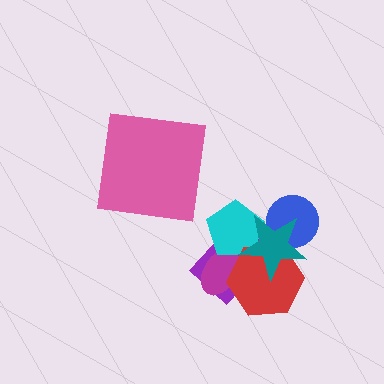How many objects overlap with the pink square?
0 objects overlap with the pink square.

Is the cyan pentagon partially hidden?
Yes, it is partially covered by another shape.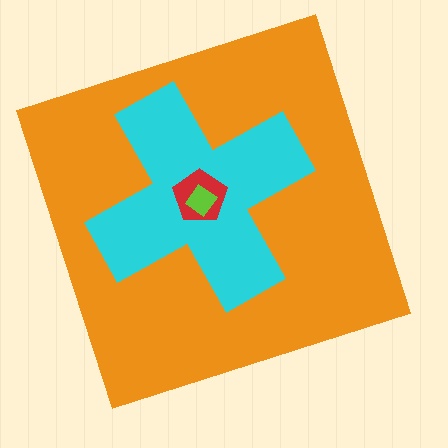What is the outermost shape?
The orange square.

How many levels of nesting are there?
4.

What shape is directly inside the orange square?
The cyan cross.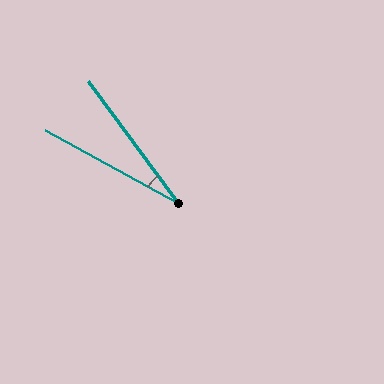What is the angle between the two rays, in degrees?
Approximately 25 degrees.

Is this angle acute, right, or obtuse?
It is acute.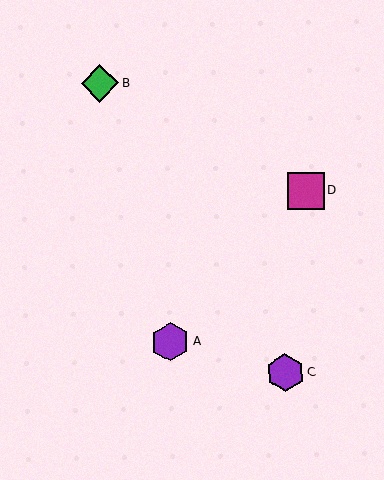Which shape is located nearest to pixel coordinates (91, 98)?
The green diamond (labeled B) at (100, 83) is nearest to that location.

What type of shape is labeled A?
Shape A is a purple hexagon.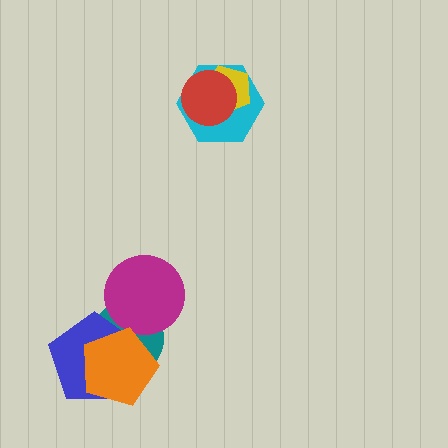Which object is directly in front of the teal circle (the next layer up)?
The magenta circle is directly in front of the teal circle.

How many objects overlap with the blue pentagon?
2 objects overlap with the blue pentagon.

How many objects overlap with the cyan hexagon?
2 objects overlap with the cyan hexagon.